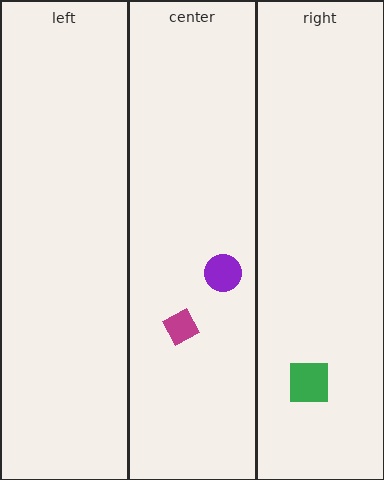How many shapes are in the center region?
2.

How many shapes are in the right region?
1.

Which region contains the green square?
The right region.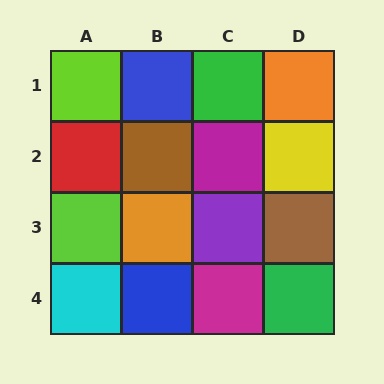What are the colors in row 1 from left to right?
Lime, blue, green, orange.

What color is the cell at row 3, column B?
Orange.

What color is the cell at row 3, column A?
Lime.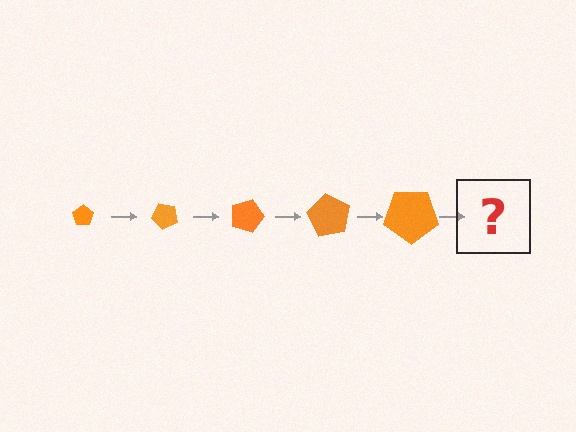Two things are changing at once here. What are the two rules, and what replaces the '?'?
The two rules are that the pentagon grows larger each step and it rotates 45 degrees each step. The '?' should be a pentagon, larger than the previous one and rotated 225 degrees from the start.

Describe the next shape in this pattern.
It should be a pentagon, larger than the previous one and rotated 225 degrees from the start.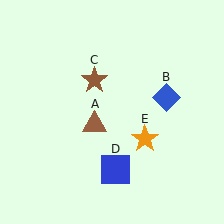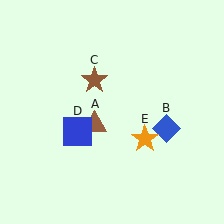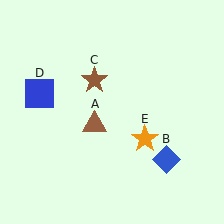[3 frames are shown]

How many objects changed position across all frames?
2 objects changed position: blue diamond (object B), blue square (object D).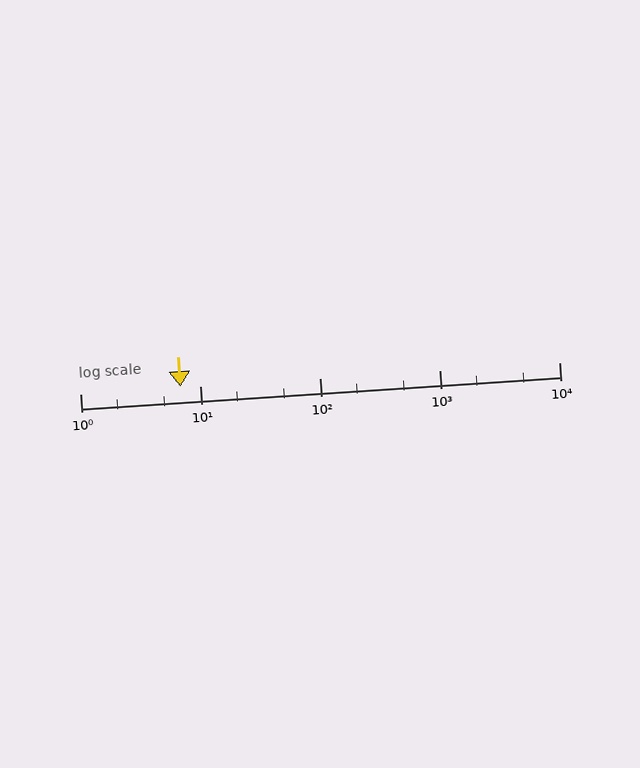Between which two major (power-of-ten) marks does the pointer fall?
The pointer is between 1 and 10.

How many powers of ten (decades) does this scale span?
The scale spans 4 decades, from 1 to 10000.